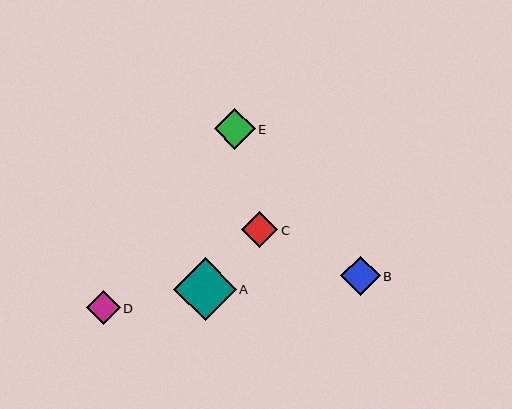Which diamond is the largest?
Diamond A is the largest with a size of approximately 62 pixels.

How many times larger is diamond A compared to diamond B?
Diamond A is approximately 1.6 times the size of diamond B.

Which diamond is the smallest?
Diamond D is the smallest with a size of approximately 34 pixels.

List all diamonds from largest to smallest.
From largest to smallest: A, E, B, C, D.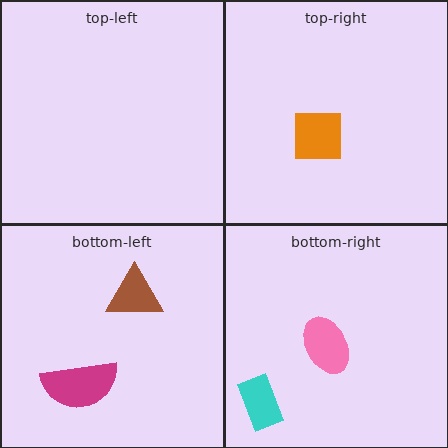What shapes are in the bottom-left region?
The magenta semicircle, the brown triangle.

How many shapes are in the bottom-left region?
2.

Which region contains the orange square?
The top-right region.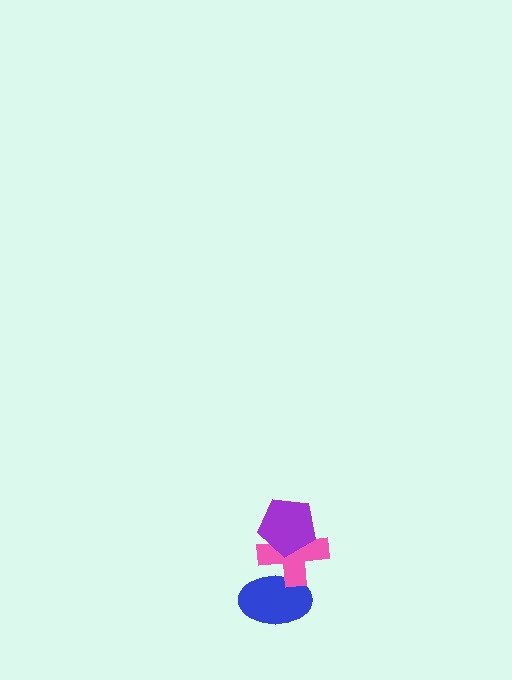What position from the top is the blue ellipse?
The blue ellipse is 3rd from the top.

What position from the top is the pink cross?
The pink cross is 2nd from the top.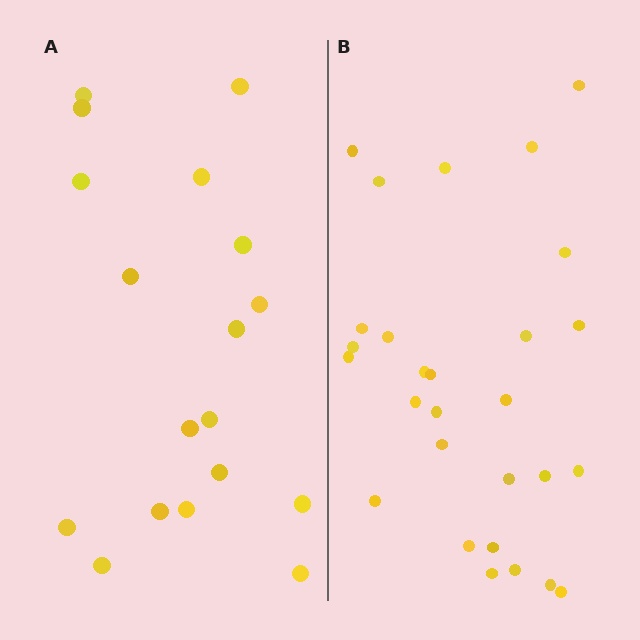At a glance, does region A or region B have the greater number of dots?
Region B (the right region) has more dots.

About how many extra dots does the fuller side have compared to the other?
Region B has roughly 10 or so more dots than region A.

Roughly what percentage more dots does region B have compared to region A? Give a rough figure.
About 55% more.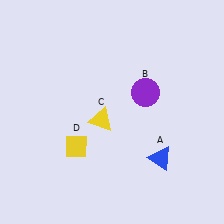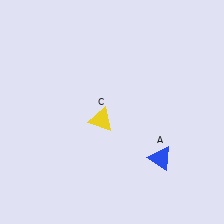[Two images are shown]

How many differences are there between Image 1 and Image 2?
There are 2 differences between the two images.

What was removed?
The yellow diamond (D), the purple circle (B) were removed in Image 2.